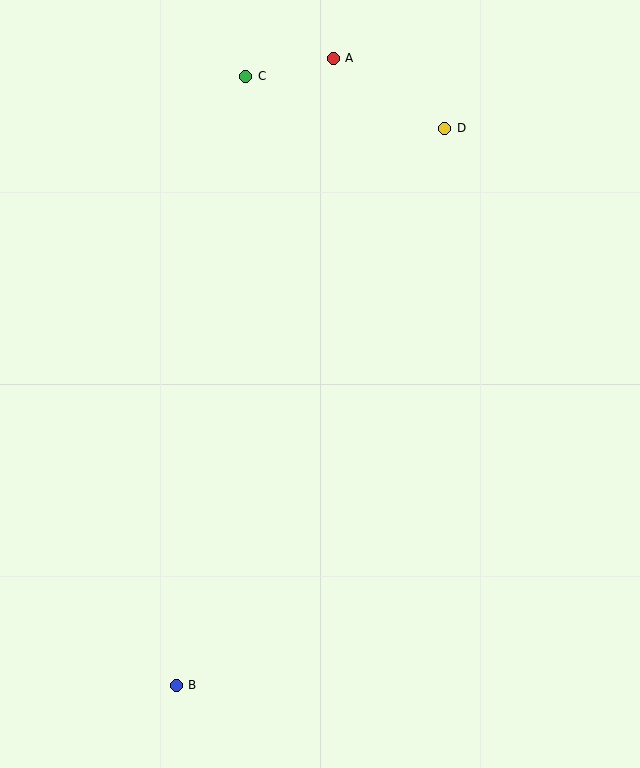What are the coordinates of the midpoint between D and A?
The midpoint between D and A is at (389, 93).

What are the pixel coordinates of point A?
Point A is at (333, 58).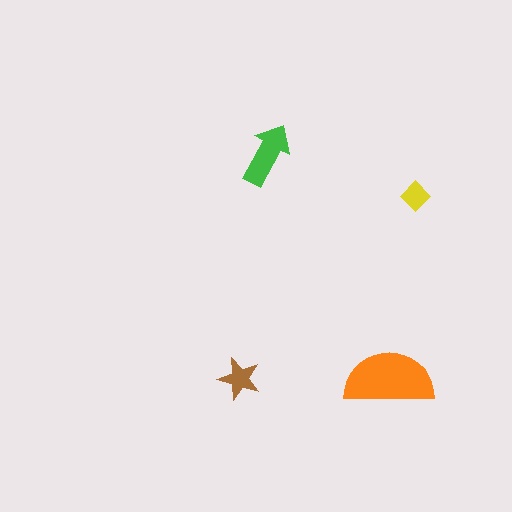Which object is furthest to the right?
The yellow diamond is rightmost.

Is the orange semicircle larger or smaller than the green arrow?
Larger.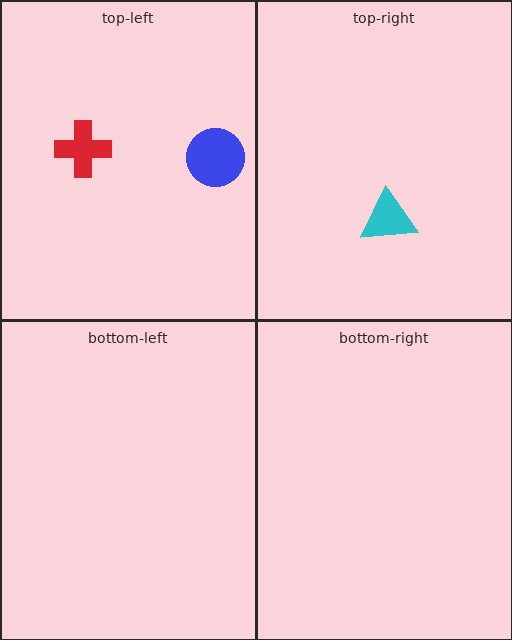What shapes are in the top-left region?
The red cross, the blue circle.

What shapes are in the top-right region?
The cyan triangle.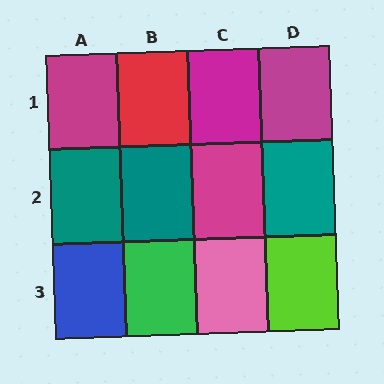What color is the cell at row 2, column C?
Magenta.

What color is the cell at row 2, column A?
Teal.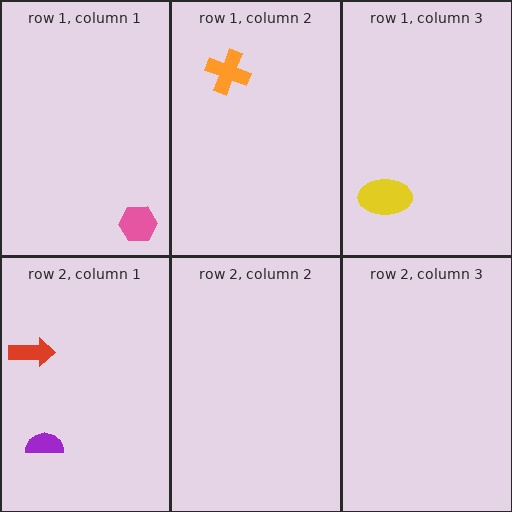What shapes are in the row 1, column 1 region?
The pink hexagon.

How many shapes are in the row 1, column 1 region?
1.